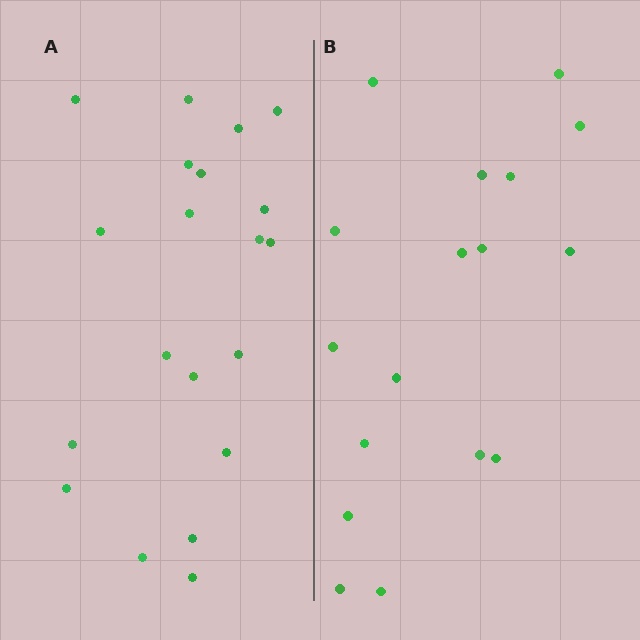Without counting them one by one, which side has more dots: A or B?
Region A (the left region) has more dots.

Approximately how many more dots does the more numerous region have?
Region A has just a few more — roughly 2 or 3 more dots than region B.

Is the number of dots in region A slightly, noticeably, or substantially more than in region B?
Region A has only slightly more — the two regions are fairly close. The ratio is roughly 1.2 to 1.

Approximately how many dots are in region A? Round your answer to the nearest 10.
About 20 dots.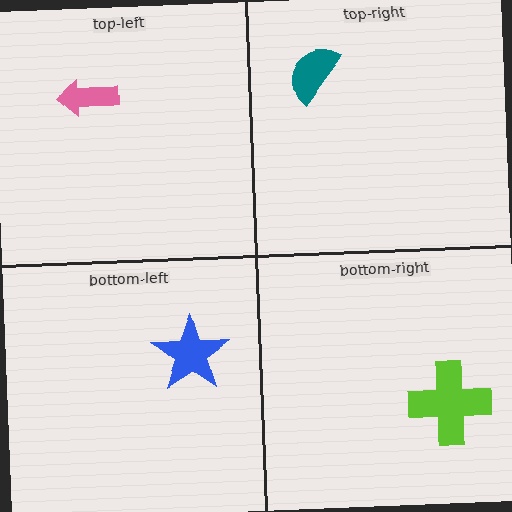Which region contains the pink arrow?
The top-left region.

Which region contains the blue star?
The bottom-left region.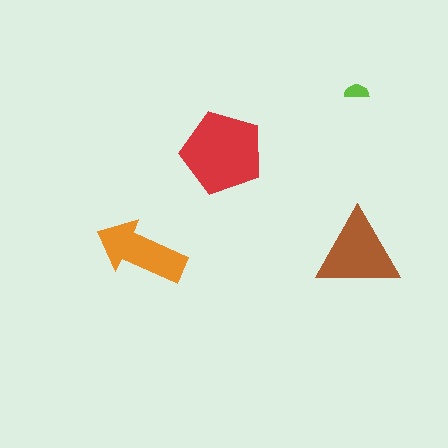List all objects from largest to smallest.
The red pentagon, the brown triangle, the orange arrow, the lime semicircle.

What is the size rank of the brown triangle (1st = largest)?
2nd.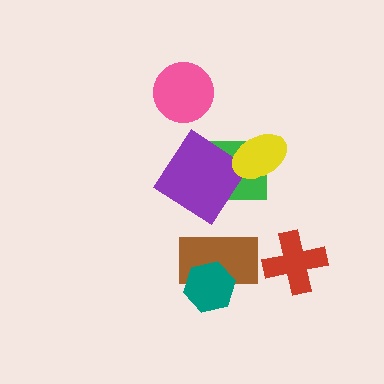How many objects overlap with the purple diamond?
1 object overlaps with the purple diamond.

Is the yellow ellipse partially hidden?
No, no other shape covers it.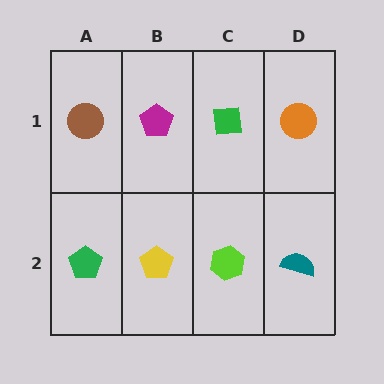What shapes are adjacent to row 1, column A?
A green pentagon (row 2, column A), a magenta pentagon (row 1, column B).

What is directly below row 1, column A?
A green pentagon.